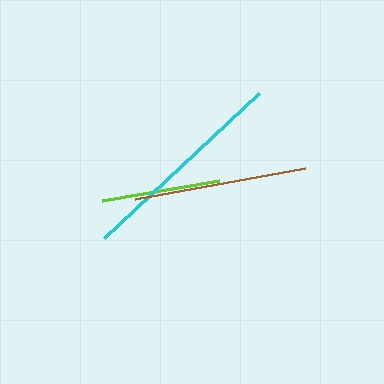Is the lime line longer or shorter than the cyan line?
The cyan line is longer than the lime line.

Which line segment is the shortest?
The lime line is the shortest at approximately 119 pixels.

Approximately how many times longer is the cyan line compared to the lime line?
The cyan line is approximately 1.8 times the length of the lime line.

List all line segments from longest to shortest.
From longest to shortest: cyan, brown, lime.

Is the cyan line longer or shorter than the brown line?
The cyan line is longer than the brown line.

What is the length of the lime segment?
The lime segment is approximately 119 pixels long.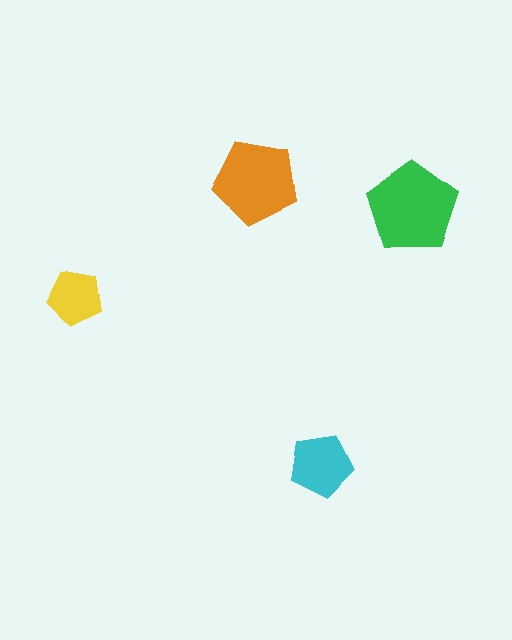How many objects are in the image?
There are 4 objects in the image.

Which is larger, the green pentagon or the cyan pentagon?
The green one.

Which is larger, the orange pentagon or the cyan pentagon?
The orange one.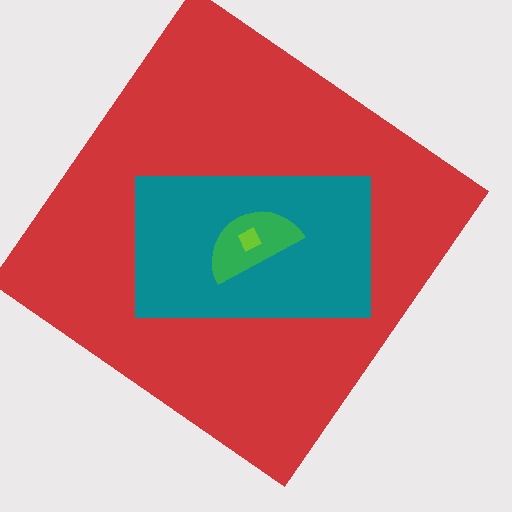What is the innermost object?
The lime diamond.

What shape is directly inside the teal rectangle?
The green semicircle.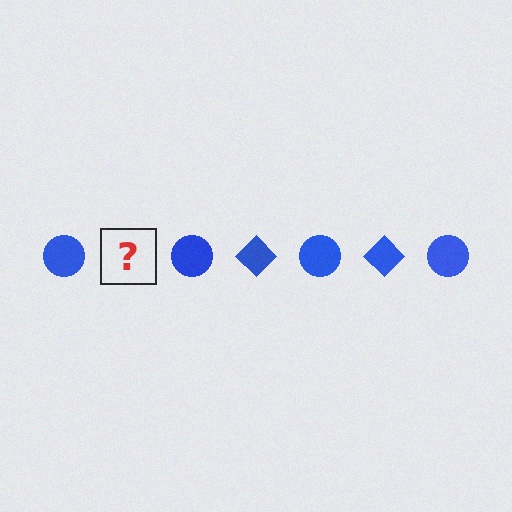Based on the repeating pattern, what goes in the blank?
The blank should be a blue diamond.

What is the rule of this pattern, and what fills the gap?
The rule is that the pattern cycles through circle, diamond shapes in blue. The gap should be filled with a blue diamond.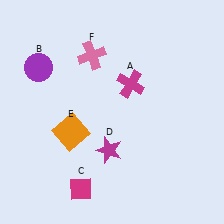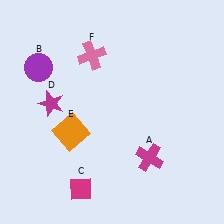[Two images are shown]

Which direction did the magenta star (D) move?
The magenta star (D) moved left.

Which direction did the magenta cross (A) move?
The magenta cross (A) moved down.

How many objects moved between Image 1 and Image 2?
2 objects moved between the two images.